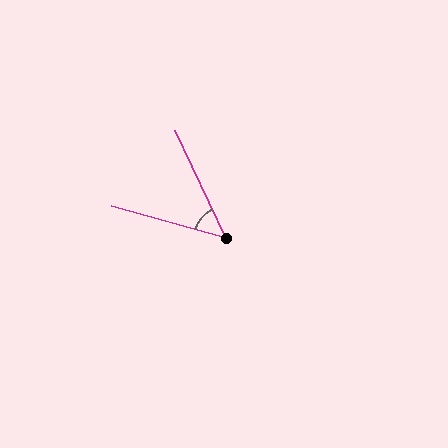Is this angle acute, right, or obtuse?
It is acute.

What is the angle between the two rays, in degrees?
Approximately 49 degrees.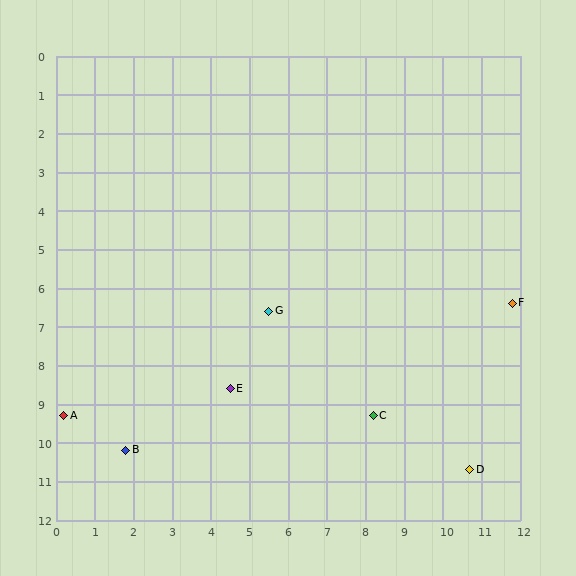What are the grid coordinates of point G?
Point G is at approximately (5.5, 6.6).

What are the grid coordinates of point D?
Point D is at approximately (10.7, 10.7).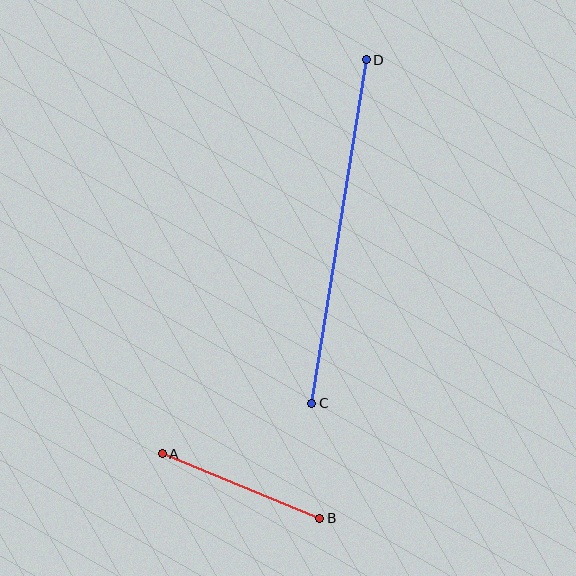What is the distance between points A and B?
The distance is approximately 170 pixels.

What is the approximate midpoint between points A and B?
The midpoint is at approximately (241, 486) pixels.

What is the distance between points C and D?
The distance is approximately 348 pixels.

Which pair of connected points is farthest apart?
Points C and D are farthest apart.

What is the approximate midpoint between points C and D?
The midpoint is at approximately (339, 232) pixels.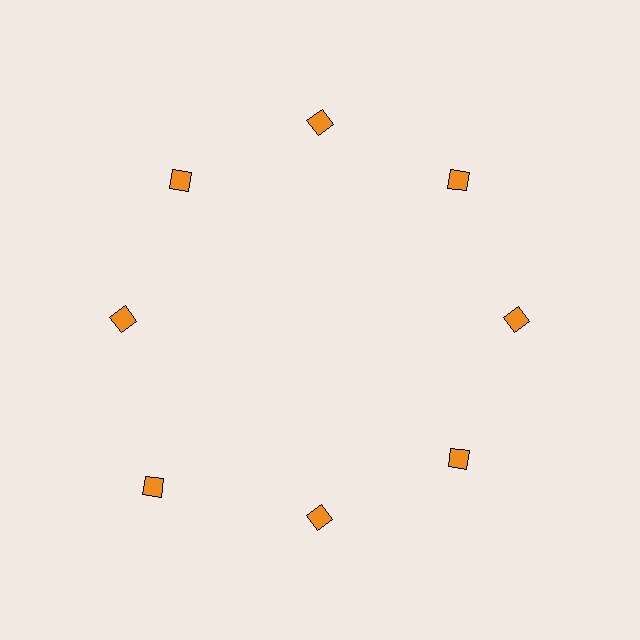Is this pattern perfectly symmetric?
No. The 8 orange diamonds are arranged in a ring, but one element near the 8 o'clock position is pushed outward from the center, breaking the 8-fold rotational symmetry.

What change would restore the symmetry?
The symmetry would be restored by moving it inward, back onto the ring so that all 8 diamonds sit at equal angles and equal distance from the center.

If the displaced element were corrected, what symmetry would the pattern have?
It would have 8-fold rotational symmetry — the pattern would map onto itself every 45 degrees.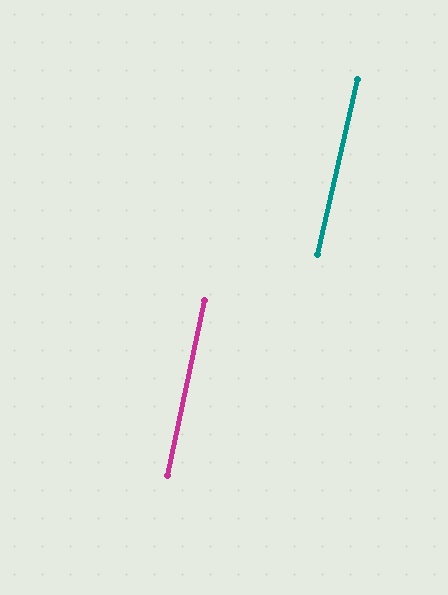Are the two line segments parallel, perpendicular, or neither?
Parallel — their directions differ by only 1.1°.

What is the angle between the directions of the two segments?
Approximately 1 degree.